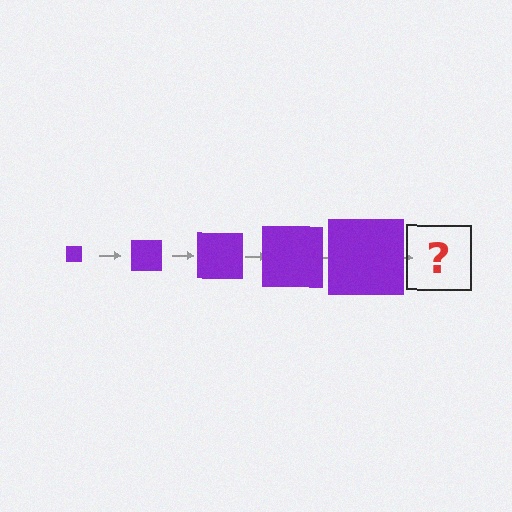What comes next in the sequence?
The next element should be a purple square, larger than the previous one.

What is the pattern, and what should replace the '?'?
The pattern is that the square gets progressively larger each step. The '?' should be a purple square, larger than the previous one.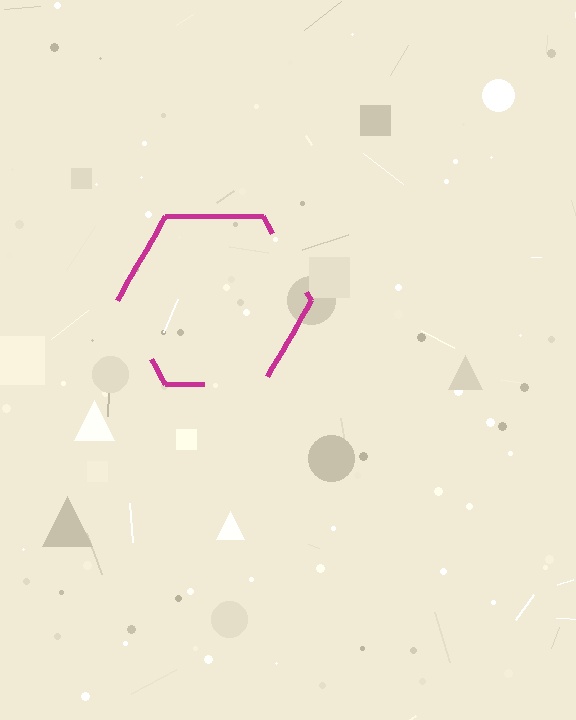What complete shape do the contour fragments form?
The contour fragments form a hexagon.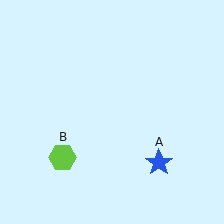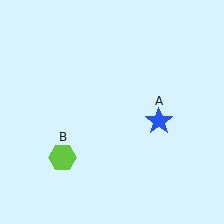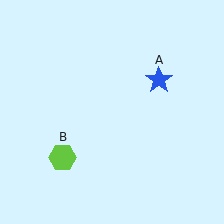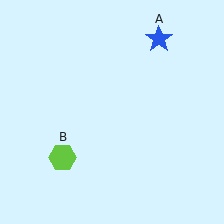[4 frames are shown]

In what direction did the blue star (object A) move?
The blue star (object A) moved up.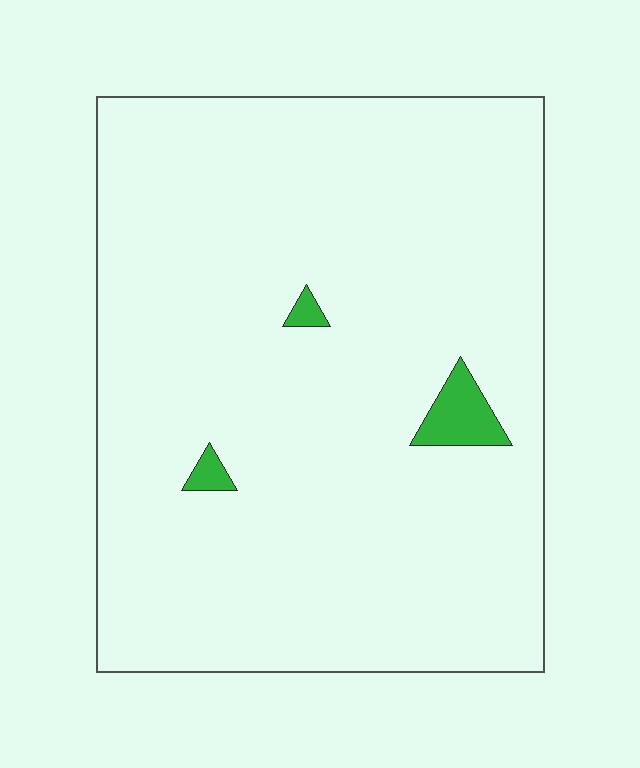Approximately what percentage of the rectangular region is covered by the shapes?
Approximately 5%.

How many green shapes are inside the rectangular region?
3.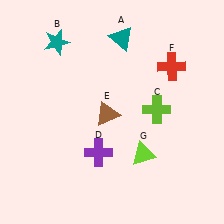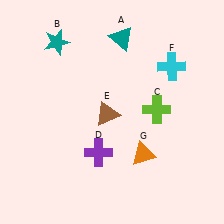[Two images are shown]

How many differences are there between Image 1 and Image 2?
There are 2 differences between the two images.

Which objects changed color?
F changed from red to cyan. G changed from lime to orange.